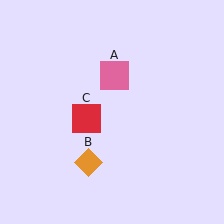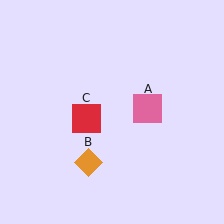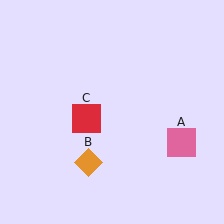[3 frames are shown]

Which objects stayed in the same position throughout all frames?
Orange diamond (object B) and red square (object C) remained stationary.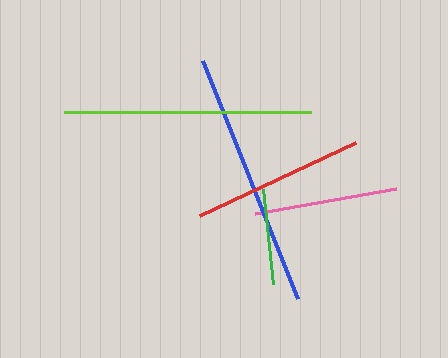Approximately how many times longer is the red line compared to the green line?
The red line is approximately 1.8 times the length of the green line.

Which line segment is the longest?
The blue line is the longest at approximately 256 pixels.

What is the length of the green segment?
The green segment is approximately 95 pixels long.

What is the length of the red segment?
The red segment is approximately 172 pixels long.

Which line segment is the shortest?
The green line is the shortest at approximately 95 pixels.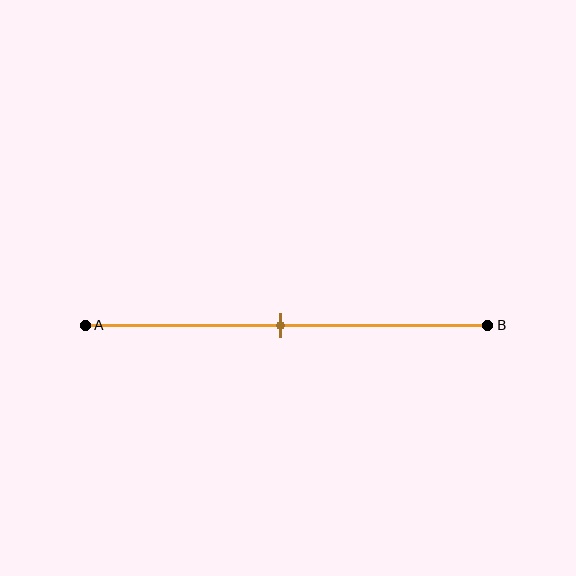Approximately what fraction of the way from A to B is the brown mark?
The brown mark is approximately 50% of the way from A to B.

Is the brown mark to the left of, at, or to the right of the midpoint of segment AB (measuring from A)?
The brown mark is approximately at the midpoint of segment AB.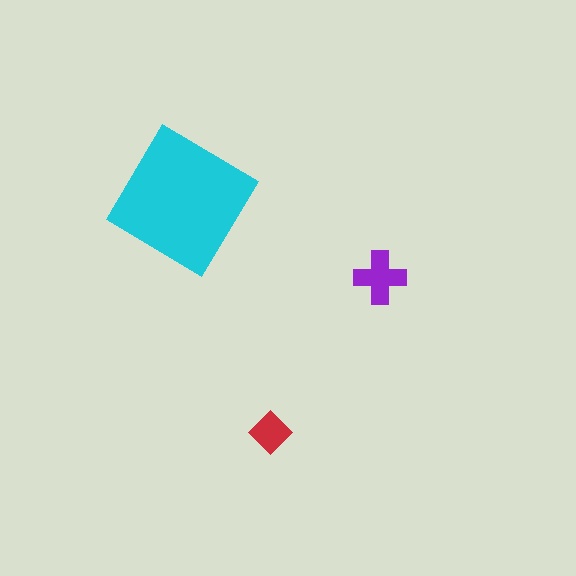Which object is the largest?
The cyan diamond.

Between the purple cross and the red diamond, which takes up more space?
The purple cross.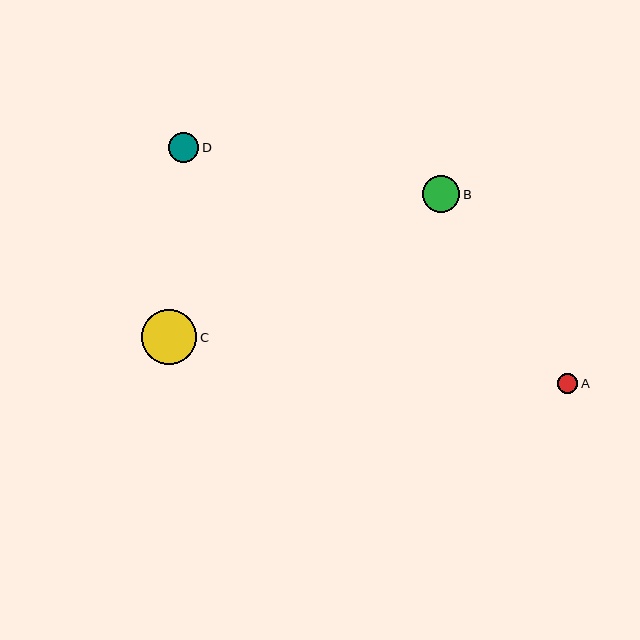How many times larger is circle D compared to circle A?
Circle D is approximately 1.5 times the size of circle A.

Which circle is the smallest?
Circle A is the smallest with a size of approximately 20 pixels.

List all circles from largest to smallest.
From largest to smallest: C, B, D, A.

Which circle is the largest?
Circle C is the largest with a size of approximately 55 pixels.